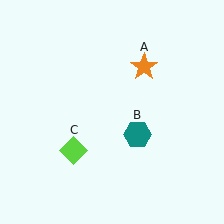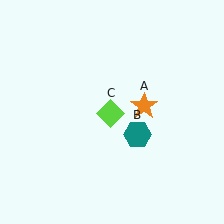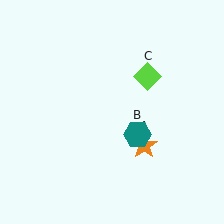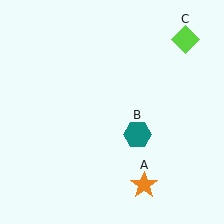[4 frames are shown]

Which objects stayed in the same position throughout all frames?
Teal hexagon (object B) remained stationary.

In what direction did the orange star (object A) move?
The orange star (object A) moved down.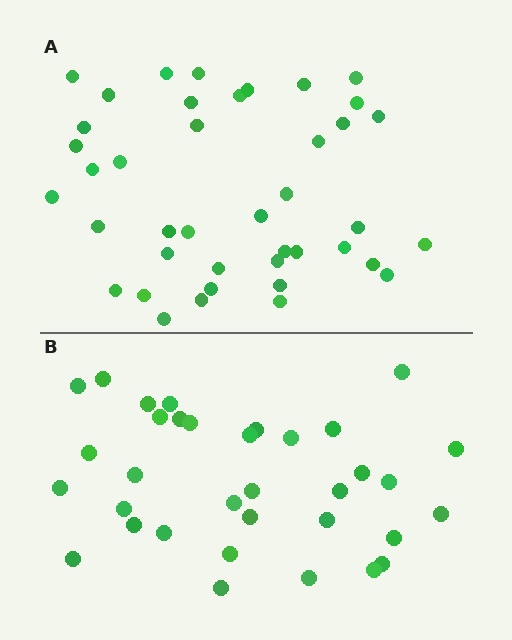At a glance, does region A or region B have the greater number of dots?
Region A (the top region) has more dots.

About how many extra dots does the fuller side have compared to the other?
Region A has roughly 8 or so more dots than region B.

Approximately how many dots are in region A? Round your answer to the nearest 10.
About 40 dots. (The exact count is 41, which rounds to 40.)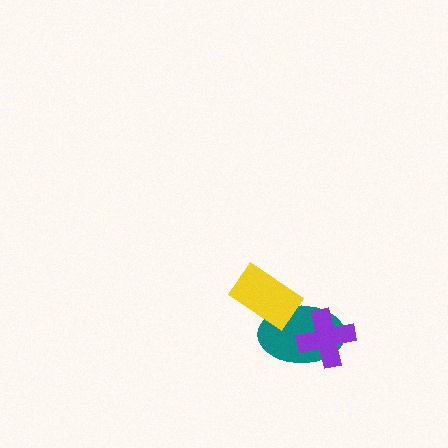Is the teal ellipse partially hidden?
Yes, it is partially covered by another shape.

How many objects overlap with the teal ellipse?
2 objects overlap with the teal ellipse.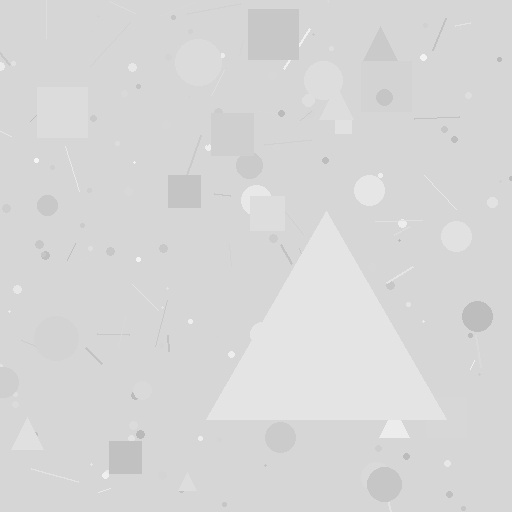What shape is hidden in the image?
A triangle is hidden in the image.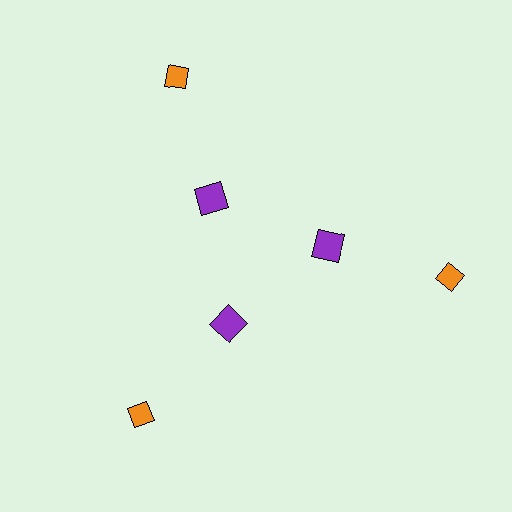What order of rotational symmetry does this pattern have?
This pattern has 3-fold rotational symmetry.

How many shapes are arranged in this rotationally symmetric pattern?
There are 6 shapes, arranged in 3 groups of 2.